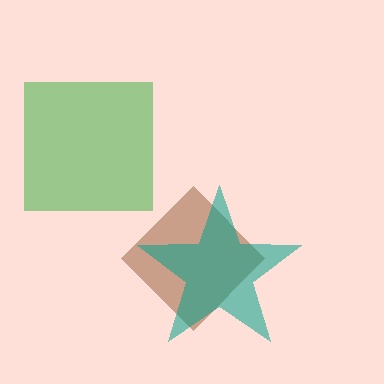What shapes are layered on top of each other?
The layered shapes are: a brown diamond, a green square, a teal star.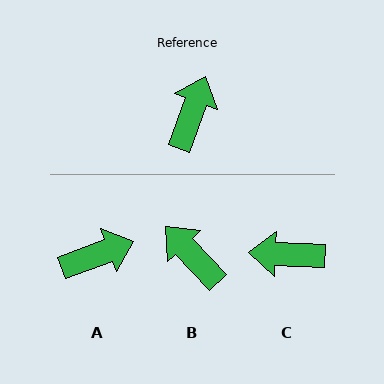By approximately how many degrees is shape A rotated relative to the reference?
Approximately 49 degrees clockwise.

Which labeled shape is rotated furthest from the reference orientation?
C, about 108 degrees away.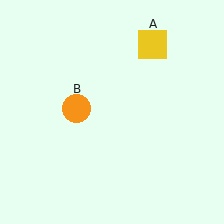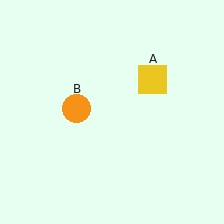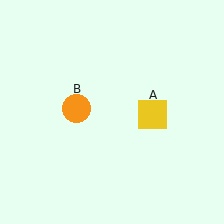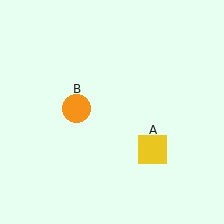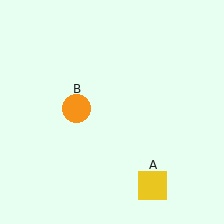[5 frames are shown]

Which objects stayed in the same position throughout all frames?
Orange circle (object B) remained stationary.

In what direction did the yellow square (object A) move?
The yellow square (object A) moved down.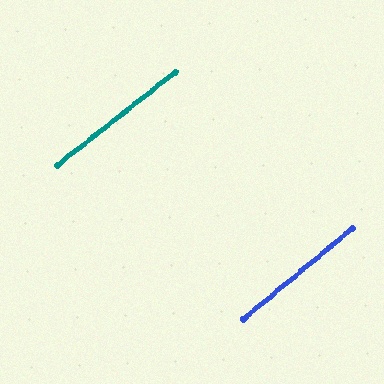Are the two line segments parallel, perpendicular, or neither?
Parallel — their directions differ by only 1.4°.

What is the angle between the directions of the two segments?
Approximately 1 degree.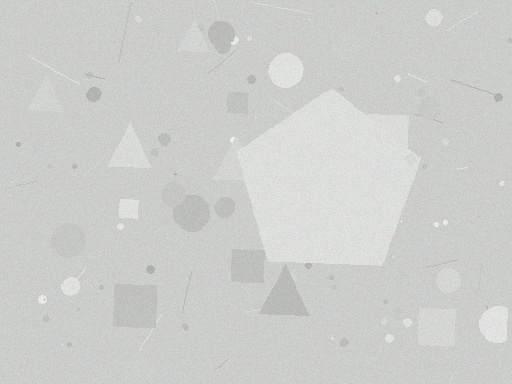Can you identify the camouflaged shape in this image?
The camouflaged shape is a pentagon.